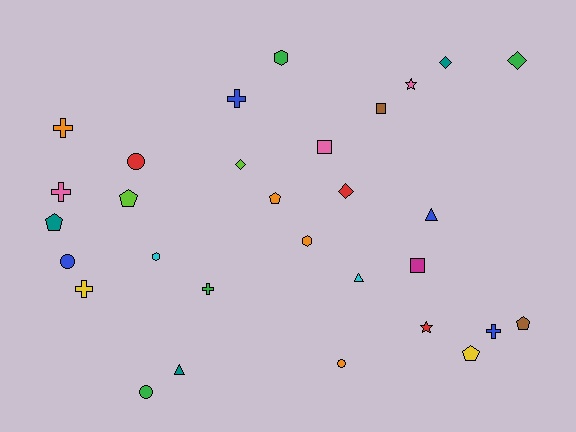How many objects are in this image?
There are 30 objects.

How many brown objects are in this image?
There are 2 brown objects.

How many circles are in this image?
There are 4 circles.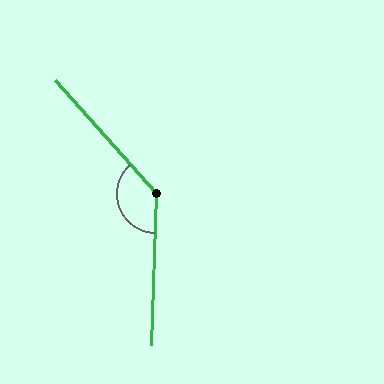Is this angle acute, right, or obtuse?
It is obtuse.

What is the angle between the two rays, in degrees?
Approximately 136 degrees.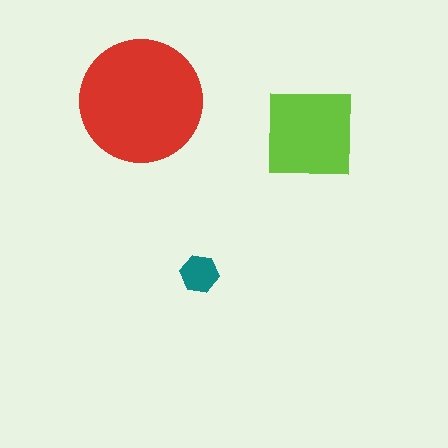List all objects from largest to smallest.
The red circle, the lime square, the teal hexagon.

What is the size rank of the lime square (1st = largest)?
2nd.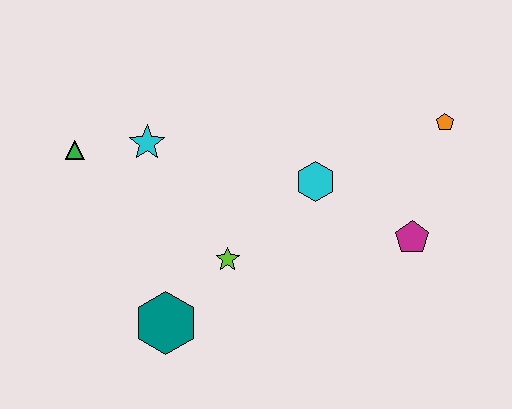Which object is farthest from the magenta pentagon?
The green triangle is farthest from the magenta pentagon.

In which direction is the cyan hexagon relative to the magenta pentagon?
The cyan hexagon is to the left of the magenta pentagon.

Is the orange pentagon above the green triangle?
Yes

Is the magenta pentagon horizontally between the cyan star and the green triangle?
No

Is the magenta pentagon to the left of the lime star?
No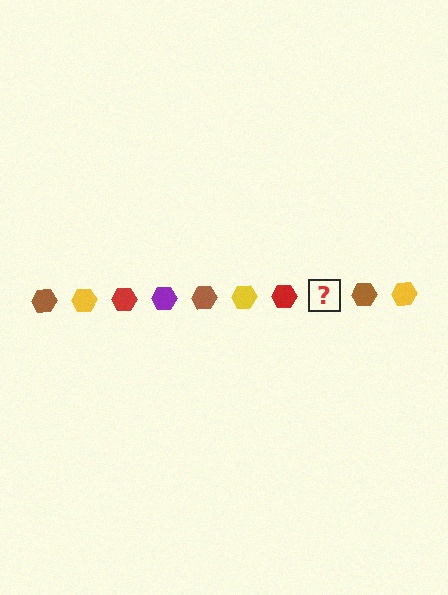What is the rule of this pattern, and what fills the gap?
The rule is that the pattern cycles through brown, yellow, red, purple hexagons. The gap should be filled with a purple hexagon.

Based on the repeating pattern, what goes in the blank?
The blank should be a purple hexagon.